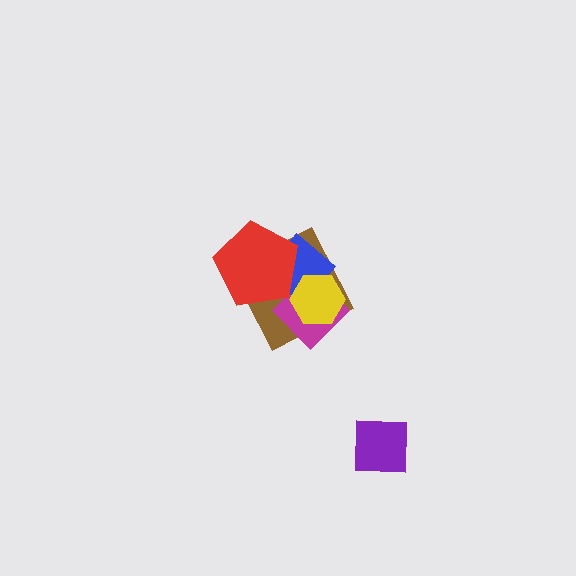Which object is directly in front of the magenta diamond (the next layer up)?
The blue diamond is directly in front of the magenta diamond.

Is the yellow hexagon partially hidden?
No, no other shape covers it.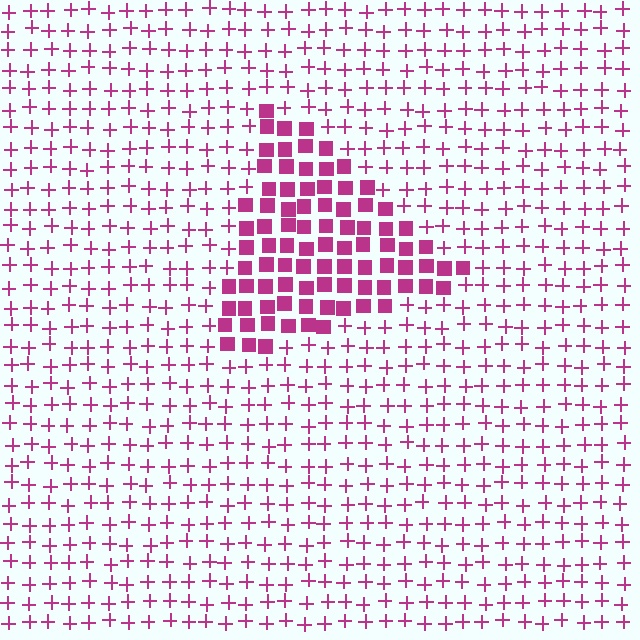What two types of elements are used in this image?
The image uses squares inside the triangle region and plus signs outside it.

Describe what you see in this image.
The image is filled with small magenta elements arranged in a uniform grid. A triangle-shaped region contains squares, while the surrounding area contains plus signs. The boundary is defined purely by the change in element shape.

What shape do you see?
I see a triangle.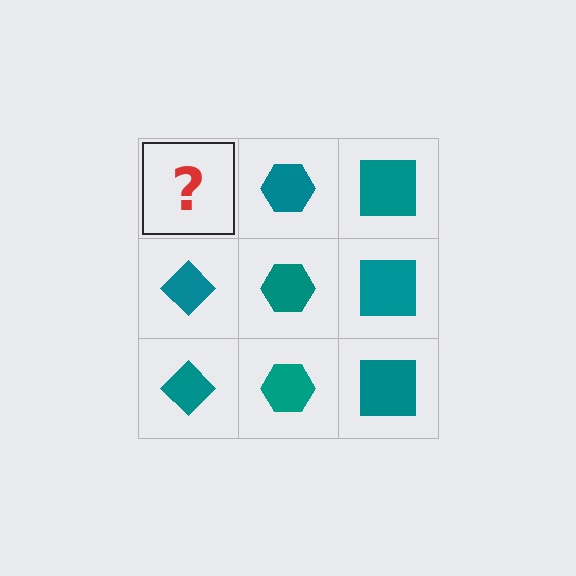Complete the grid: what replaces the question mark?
The question mark should be replaced with a teal diamond.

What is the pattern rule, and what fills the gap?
The rule is that each column has a consistent shape. The gap should be filled with a teal diamond.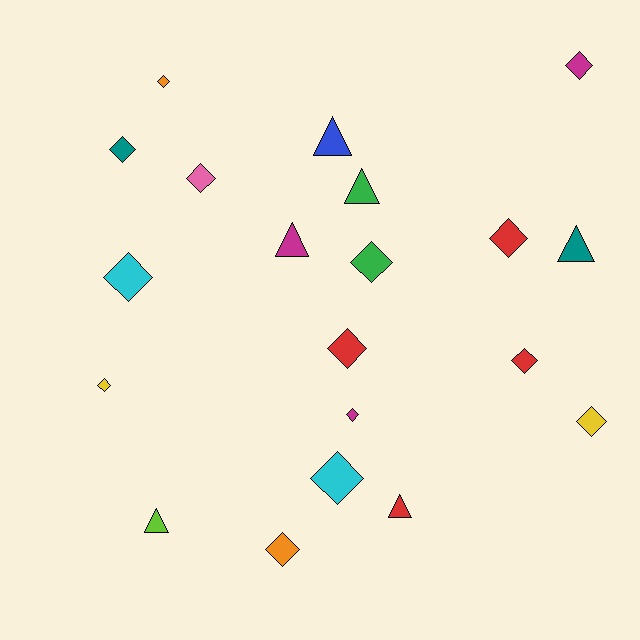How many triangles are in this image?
There are 6 triangles.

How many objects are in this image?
There are 20 objects.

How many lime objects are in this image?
There is 1 lime object.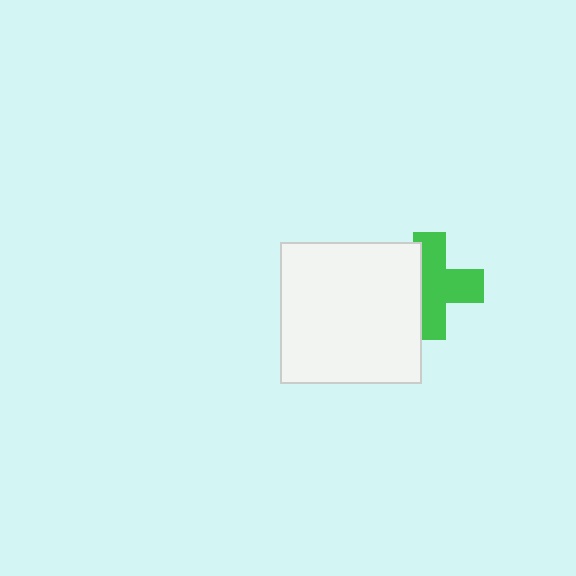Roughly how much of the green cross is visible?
Most of it is visible (roughly 66%).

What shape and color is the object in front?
The object in front is a white square.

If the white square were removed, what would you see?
You would see the complete green cross.